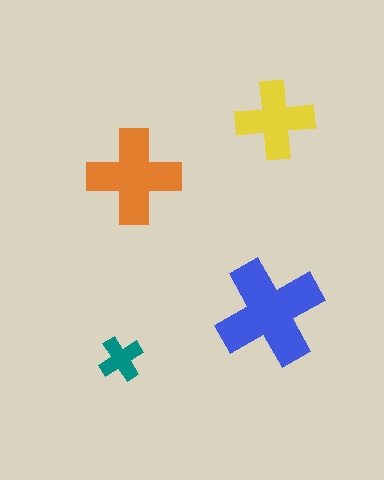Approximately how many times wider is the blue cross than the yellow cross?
About 1.5 times wider.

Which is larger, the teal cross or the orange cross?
The orange one.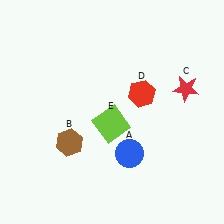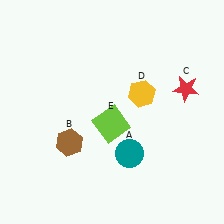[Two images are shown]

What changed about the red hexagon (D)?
In Image 1, D is red. In Image 2, it changed to yellow.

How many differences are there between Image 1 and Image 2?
There are 2 differences between the two images.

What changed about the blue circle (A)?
In Image 1, A is blue. In Image 2, it changed to teal.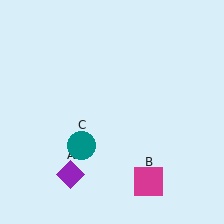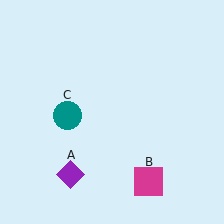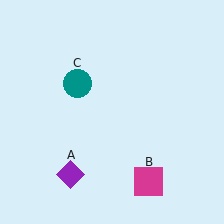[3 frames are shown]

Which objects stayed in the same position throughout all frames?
Purple diamond (object A) and magenta square (object B) remained stationary.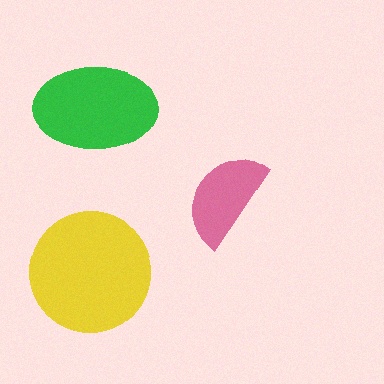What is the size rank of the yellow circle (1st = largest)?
1st.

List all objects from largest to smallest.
The yellow circle, the green ellipse, the pink semicircle.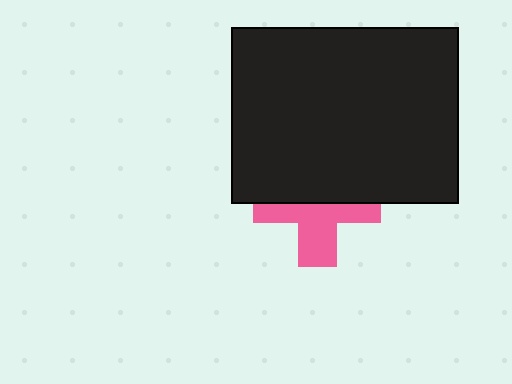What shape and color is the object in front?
The object in front is a black rectangle.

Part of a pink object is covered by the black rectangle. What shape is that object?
It is a cross.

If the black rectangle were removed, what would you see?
You would see the complete pink cross.